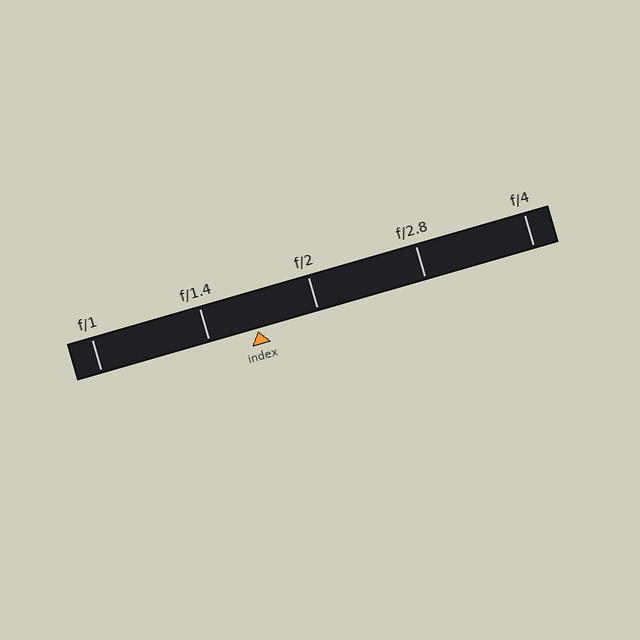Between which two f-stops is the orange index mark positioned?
The index mark is between f/1.4 and f/2.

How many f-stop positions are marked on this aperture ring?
There are 5 f-stop positions marked.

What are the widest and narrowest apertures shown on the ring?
The widest aperture shown is f/1 and the narrowest is f/4.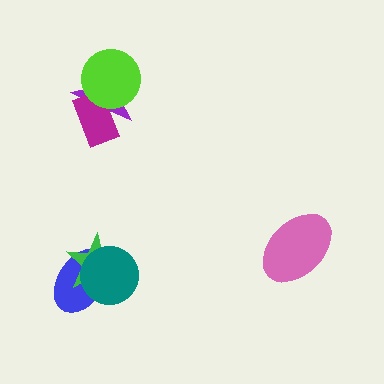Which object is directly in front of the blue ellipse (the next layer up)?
The green star is directly in front of the blue ellipse.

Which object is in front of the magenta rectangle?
The lime circle is in front of the magenta rectangle.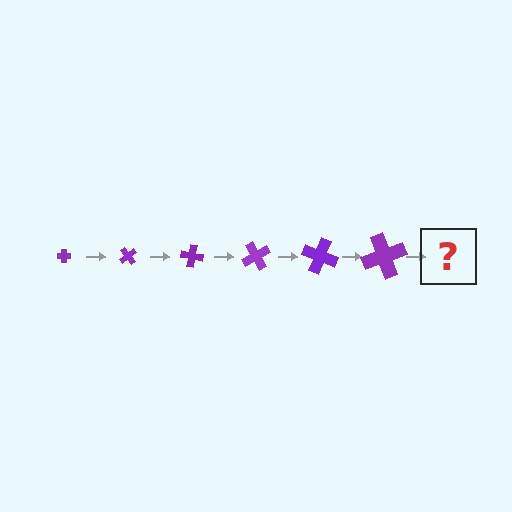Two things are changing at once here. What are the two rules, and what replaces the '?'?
The two rules are that the cross grows larger each step and it rotates 50 degrees each step. The '?' should be a cross, larger than the previous one and rotated 300 degrees from the start.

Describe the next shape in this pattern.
It should be a cross, larger than the previous one and rotated 300 degrees from the start.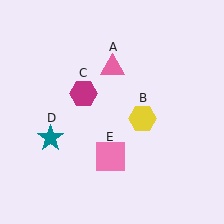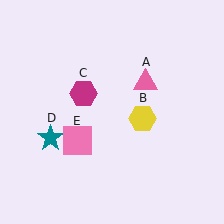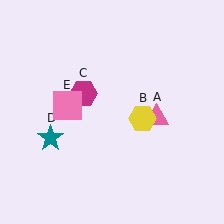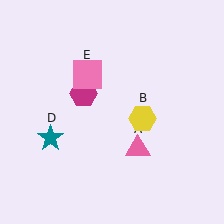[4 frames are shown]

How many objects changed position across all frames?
2 objects changed position: pink triangle (object A), pink square (object E).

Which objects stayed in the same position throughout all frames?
Yellow hexagon (object B) and magenta hexagon (object C) and teal star (object D) remained stationary.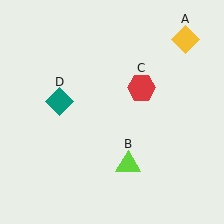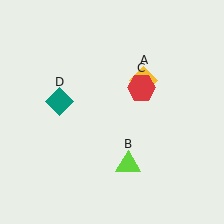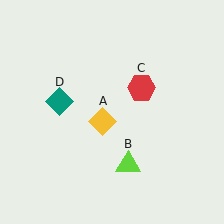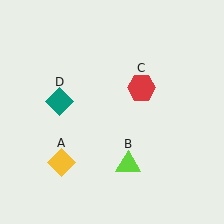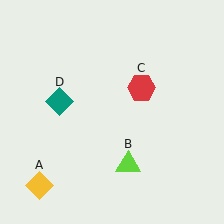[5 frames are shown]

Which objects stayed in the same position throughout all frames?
Lime triangle (object B) and red hexagon (object C) and teal diamond (object D) remained stationary.